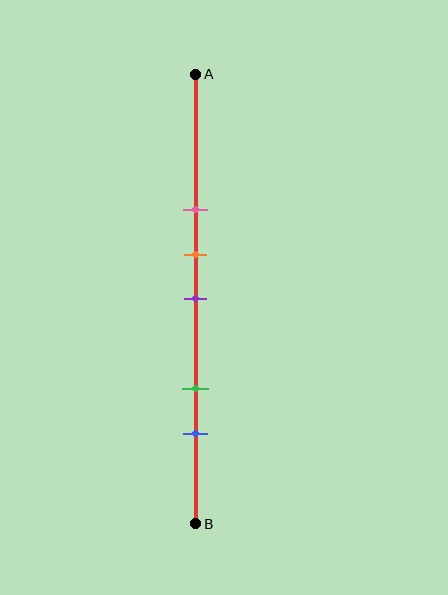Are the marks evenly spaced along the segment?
No, the marks are not evenly spaced.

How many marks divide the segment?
There are 5 marks dividing the segment.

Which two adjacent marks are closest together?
The orange and purple marks are the closest adjacent pair.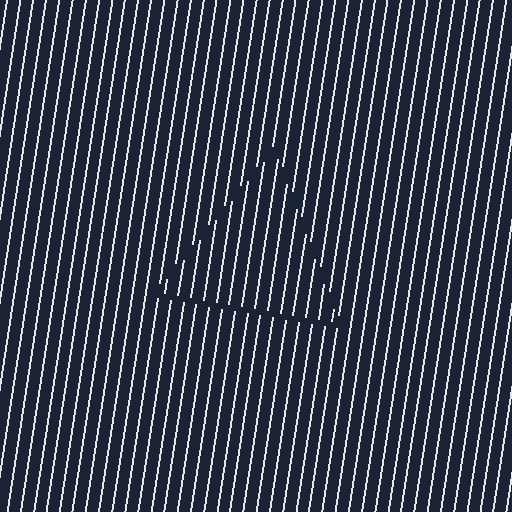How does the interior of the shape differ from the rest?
The interior of the shape contains the same grating, shifted by half a period — the contour is defined by the phase discontinuity where line-ends from the inner and outer gratings abut.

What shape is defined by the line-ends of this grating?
An illusory triangle. The interior of the shape contains the same grating, shifted by half a period — the contour is defined by the phase discontinuity where line-ends from the inner and outer gratings abut.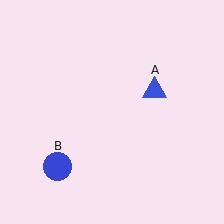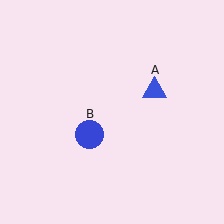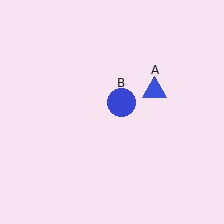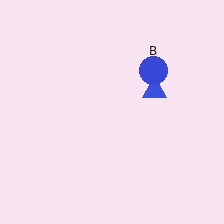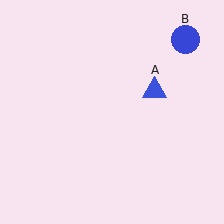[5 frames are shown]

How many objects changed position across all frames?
1 object changed position: blue circle (object B).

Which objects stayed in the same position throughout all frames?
Blue triangle (object A) remained stationary.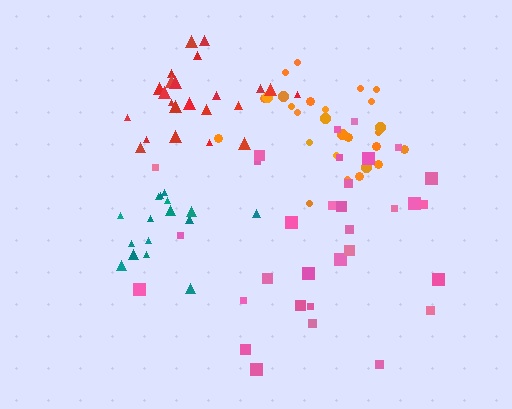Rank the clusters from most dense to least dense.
orange, red, teal, pink.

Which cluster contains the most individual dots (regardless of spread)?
Pink (32).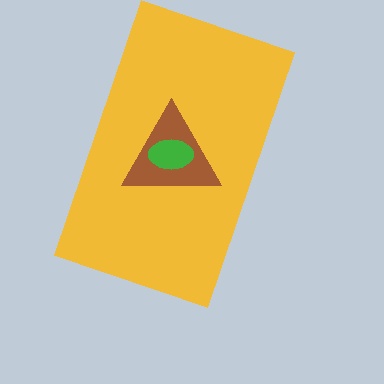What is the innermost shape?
The green ellipse.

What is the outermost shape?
The yellow rectangle.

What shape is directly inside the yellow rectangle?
The brown triangle.